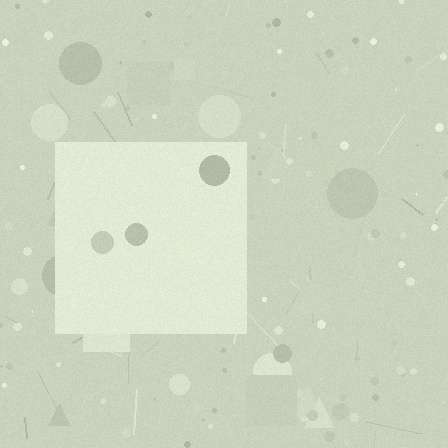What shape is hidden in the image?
A square is hidden in the image.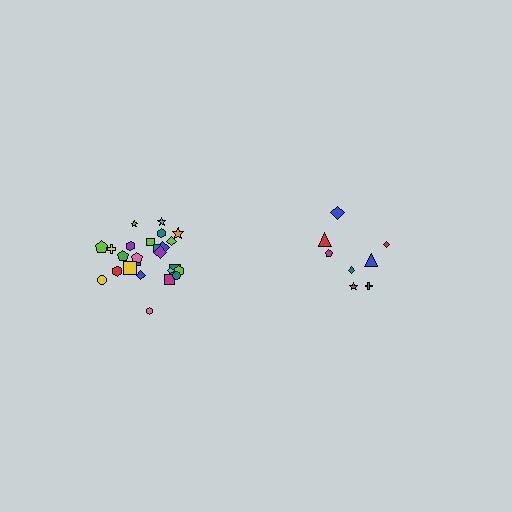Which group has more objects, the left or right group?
The left group.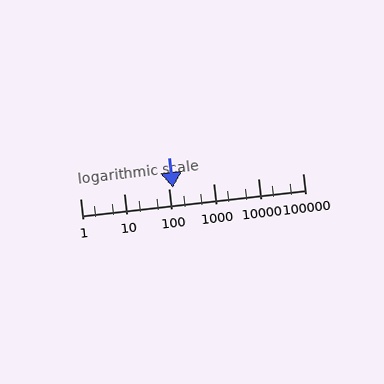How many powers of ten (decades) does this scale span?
The scale spans 5 decades, from 1 to 100000.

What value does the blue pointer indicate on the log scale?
The pointer indicates approximately 120.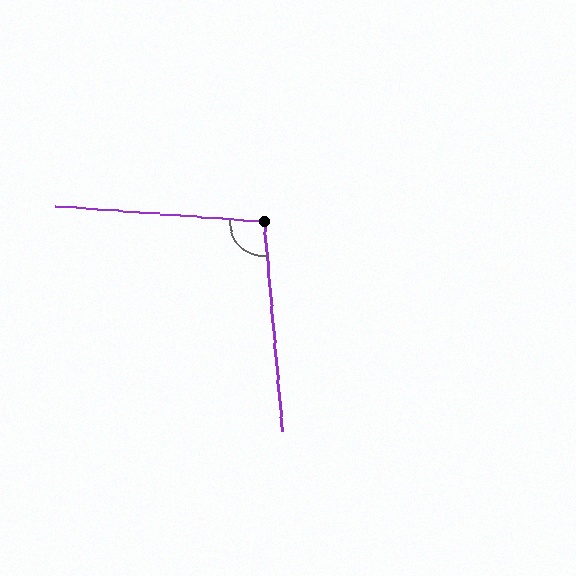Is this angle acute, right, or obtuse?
It is obtuse.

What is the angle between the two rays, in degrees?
Approximately 99 degrees.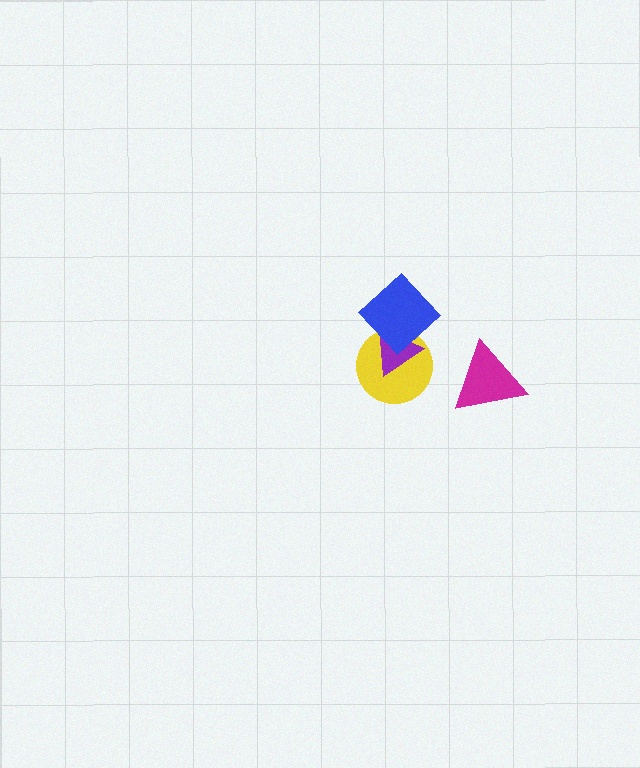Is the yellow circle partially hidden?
Yes, it is partially covered by another shape.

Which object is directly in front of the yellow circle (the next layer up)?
The purple triangle is directly in front of the yellow circle.